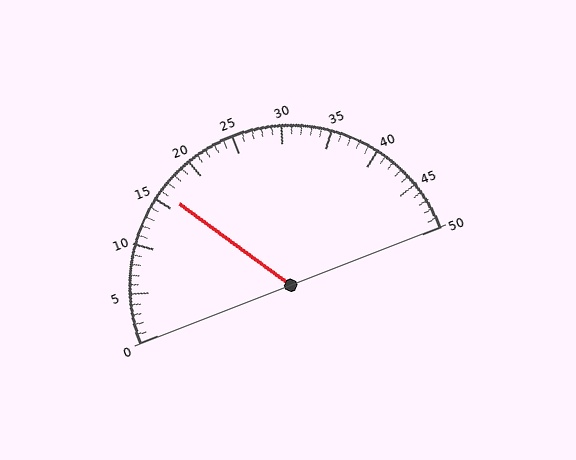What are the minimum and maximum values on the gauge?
The gauge ranges from 0 to 50.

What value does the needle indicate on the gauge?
The needle indicates approximately 16.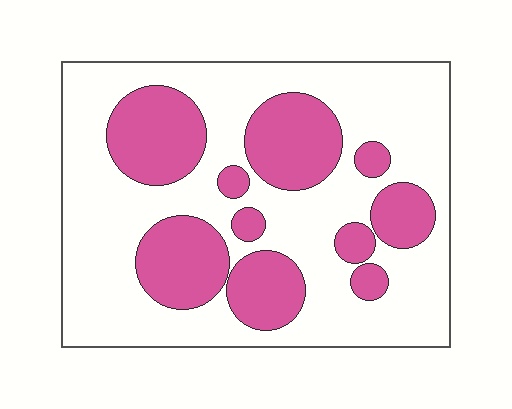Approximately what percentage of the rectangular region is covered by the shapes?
Approximately 35%.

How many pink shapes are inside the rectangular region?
10.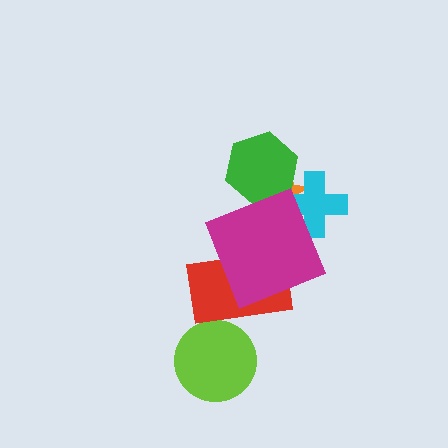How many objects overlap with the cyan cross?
2 objects overlap with the cyan cross.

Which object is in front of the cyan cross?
The magenta square is in front of the cyan cross.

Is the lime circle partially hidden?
Yes, it is partially covered by another shape.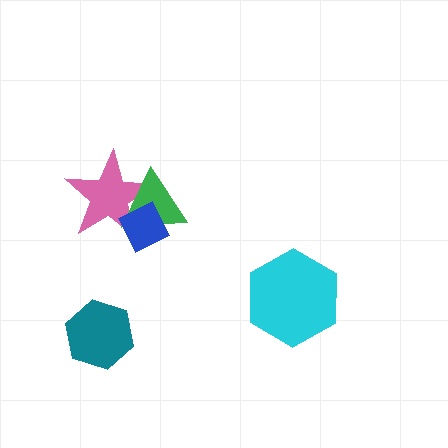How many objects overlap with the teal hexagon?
0 objects overlap with the teal hexagon.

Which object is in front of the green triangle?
The blue diamond is in front of the green triangle.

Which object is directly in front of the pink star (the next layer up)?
The green triangle is directly in front of the pink star.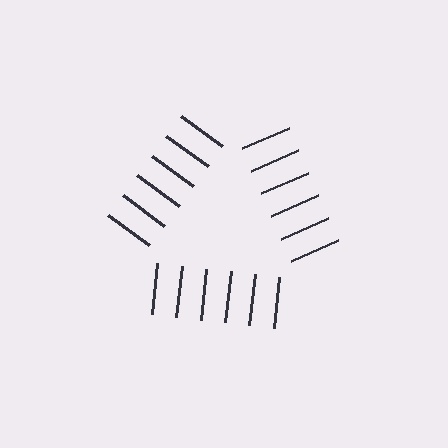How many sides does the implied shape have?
3 sides — the line-ends trace a triangle.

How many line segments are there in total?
18 — 6 along each of the 3 edges.